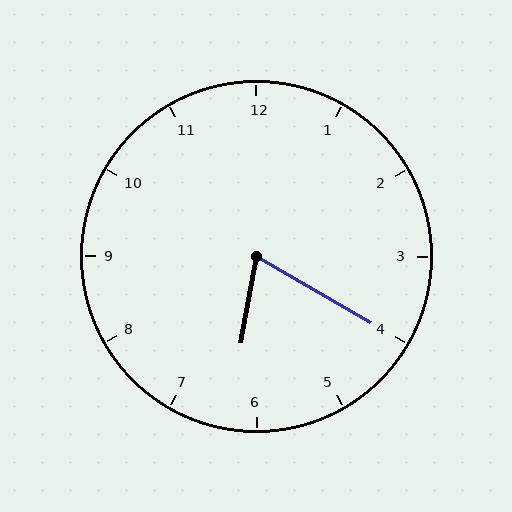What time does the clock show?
6:20.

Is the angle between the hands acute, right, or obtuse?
It is acute.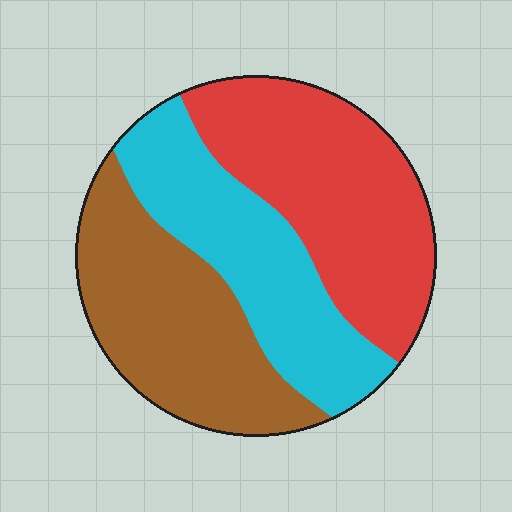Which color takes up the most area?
Red, at roughly 35%.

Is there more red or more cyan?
Red.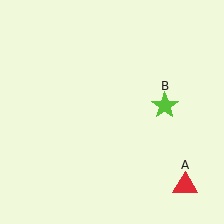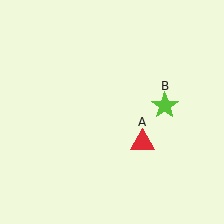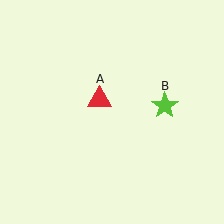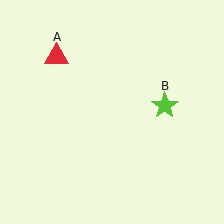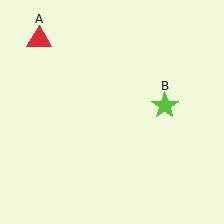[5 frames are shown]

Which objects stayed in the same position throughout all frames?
Lime star (object B) remained stationary.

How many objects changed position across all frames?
1 object changed position: red triangle (object A).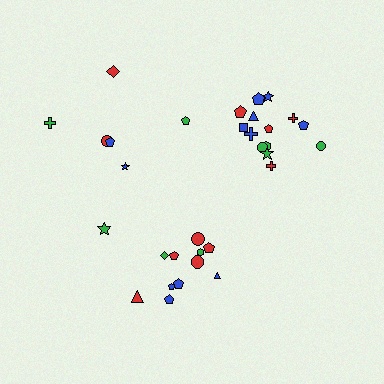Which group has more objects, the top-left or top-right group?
The top-right group.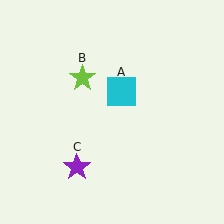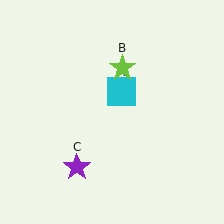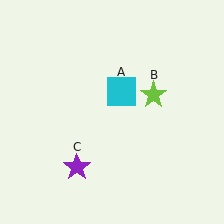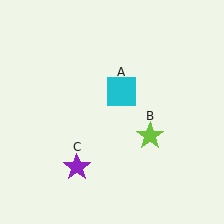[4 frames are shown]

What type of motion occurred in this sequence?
The lime star (object B) rotated clockwise around the center of the scene.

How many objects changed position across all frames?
1 object changed position: lime star (object B).